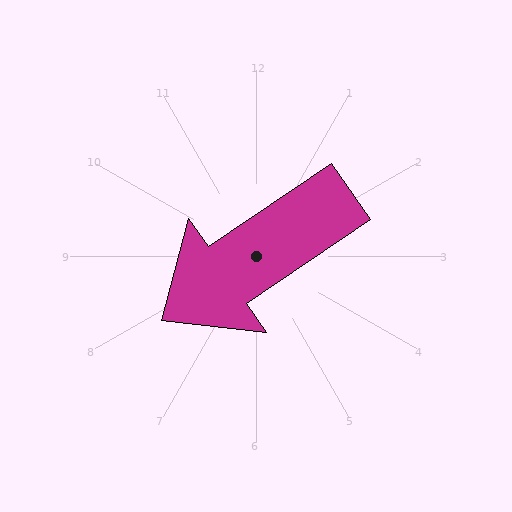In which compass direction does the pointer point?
Southwest.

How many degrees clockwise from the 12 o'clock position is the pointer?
Approximately 236 degrees.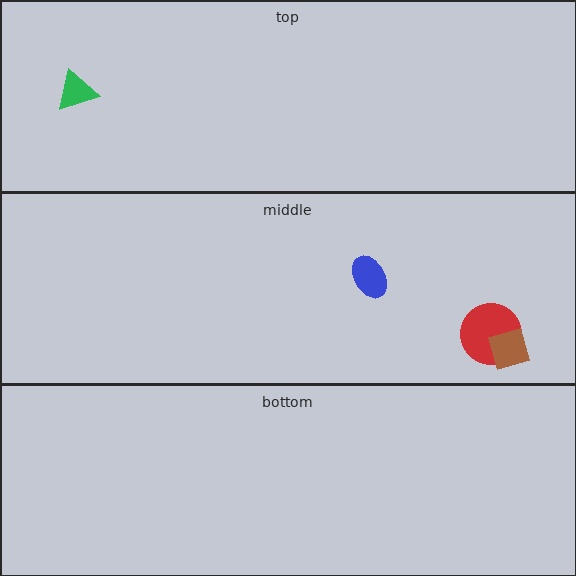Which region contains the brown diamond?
The middle region.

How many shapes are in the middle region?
3.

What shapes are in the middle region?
The red circle, the brown diamond, the blue ellipse.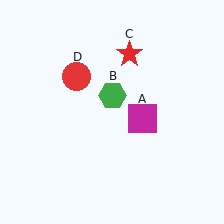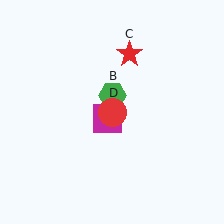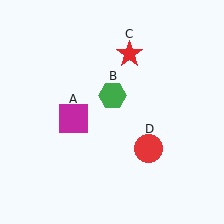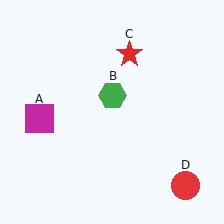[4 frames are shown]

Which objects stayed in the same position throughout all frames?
Green hexagon (object B) and red star (object C) remained stationary.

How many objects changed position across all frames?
2 objects changed position: magenta square (object A), red circle (object D).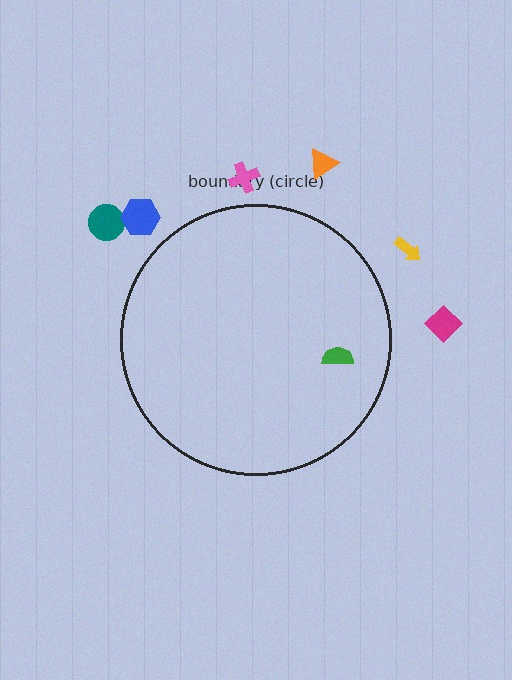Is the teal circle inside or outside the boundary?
Outside.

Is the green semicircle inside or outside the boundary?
Inside.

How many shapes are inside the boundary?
1 inside, 6 outside.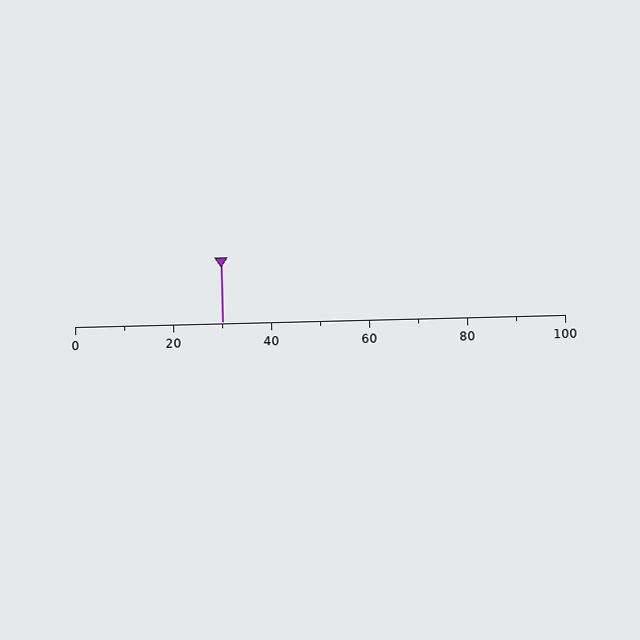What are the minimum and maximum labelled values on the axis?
The axis runs from 0 to 100.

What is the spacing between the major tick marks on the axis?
The major ticks are spaced 20 apart.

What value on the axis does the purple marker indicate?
The marker indicates approximately 30.